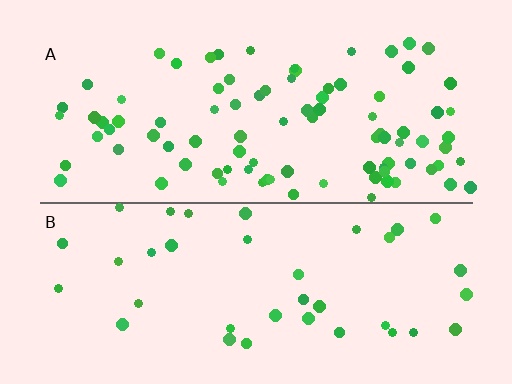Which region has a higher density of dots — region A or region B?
A (the top).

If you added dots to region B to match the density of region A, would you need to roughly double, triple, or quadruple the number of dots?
Approximately double.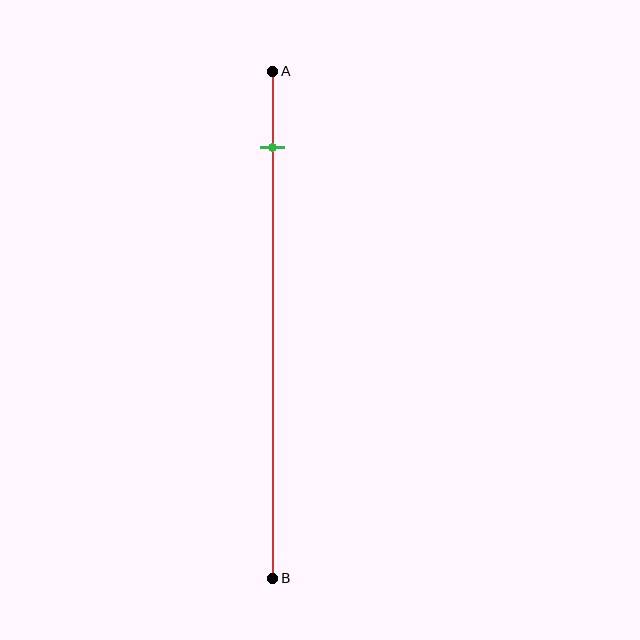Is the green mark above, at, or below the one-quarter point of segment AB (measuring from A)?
The green mark is above the one-quarter point of segment AB.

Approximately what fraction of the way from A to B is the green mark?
The green mark is approximately 15% of the way from A to B.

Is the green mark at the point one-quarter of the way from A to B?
No, the mark is at about 15% from A, not at the 25% one-quarter point.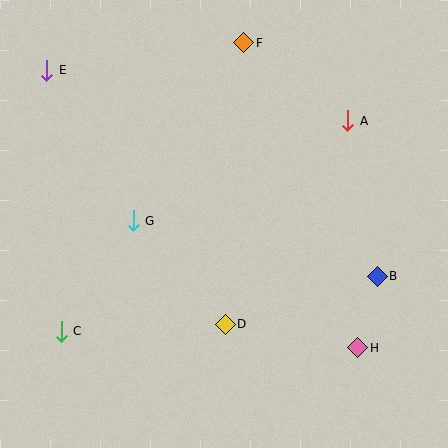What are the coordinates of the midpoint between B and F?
The midpoint between B and F is at (311, 160).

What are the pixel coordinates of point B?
Point B is at (377, 276).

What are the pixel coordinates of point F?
Point F is at (244, 43).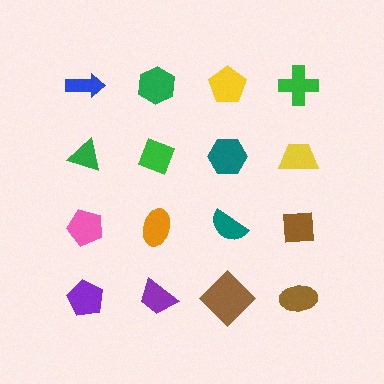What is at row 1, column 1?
A blue arrow.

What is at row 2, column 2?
A green diamond.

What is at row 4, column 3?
A brown diamond.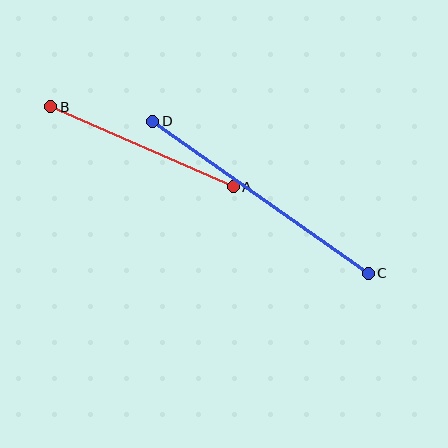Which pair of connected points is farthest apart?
Points C and D are farthest apart.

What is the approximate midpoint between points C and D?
The midpoint is at approximately (261, 197) pixels.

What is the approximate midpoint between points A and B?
The midpoint is at approximately (142, 147) pixels.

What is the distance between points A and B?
The distance is approximately 199 pixels.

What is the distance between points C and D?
The distance is approximately 264 pixels.